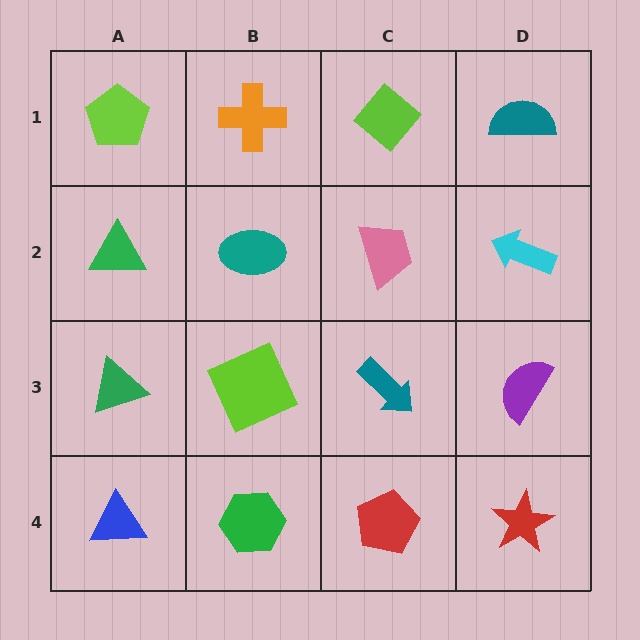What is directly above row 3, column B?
A teal ellipse.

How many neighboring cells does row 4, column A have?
2.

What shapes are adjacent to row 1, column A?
A green triangle (row 2, column A), an orange cross (row 1, column B).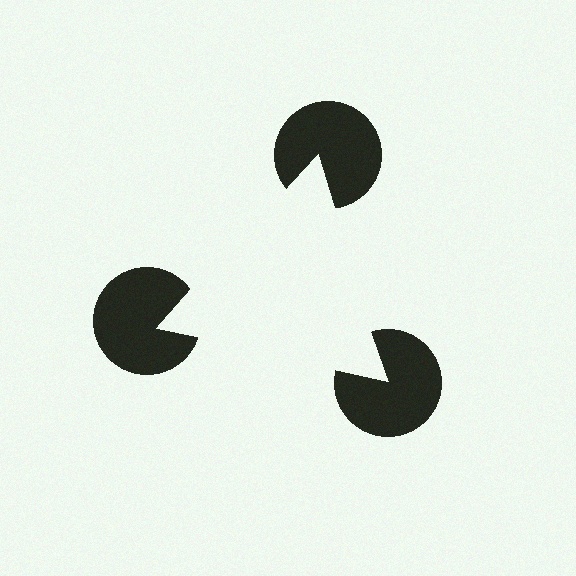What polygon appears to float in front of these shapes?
An illusory triangle — its edges are inferred from the aligned wedge cuts in the pac-man discs, not physically drawn.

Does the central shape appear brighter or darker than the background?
It typically appears slightly brighter than the background, even though no actual brightness change is drawn.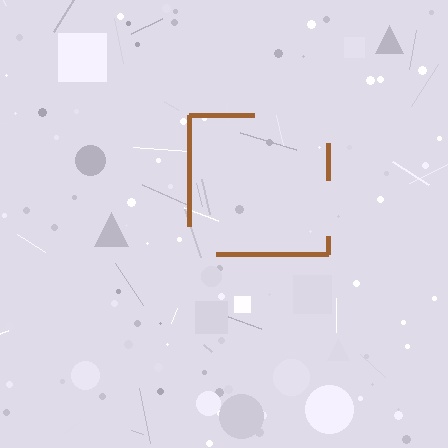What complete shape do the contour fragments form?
The contour fragments form a square.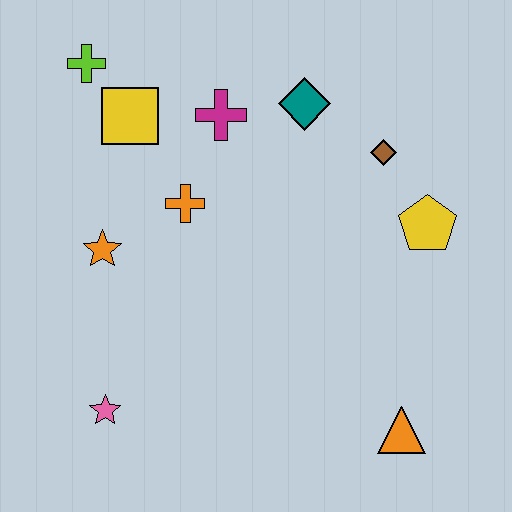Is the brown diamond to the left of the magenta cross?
No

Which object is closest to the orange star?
The orange cross is closest to the orange star.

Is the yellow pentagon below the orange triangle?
No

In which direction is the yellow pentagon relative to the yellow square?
The yellow pentagon is to the right of the yellow square.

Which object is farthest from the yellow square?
The orange triangle is farthest from the yellow square.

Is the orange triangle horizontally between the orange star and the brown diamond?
No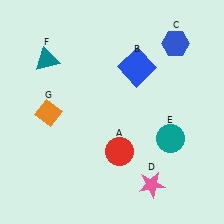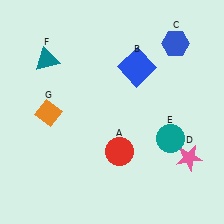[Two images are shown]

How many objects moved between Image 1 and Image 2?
1 object moved between the two images.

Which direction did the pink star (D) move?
The pink star (D) moved right.